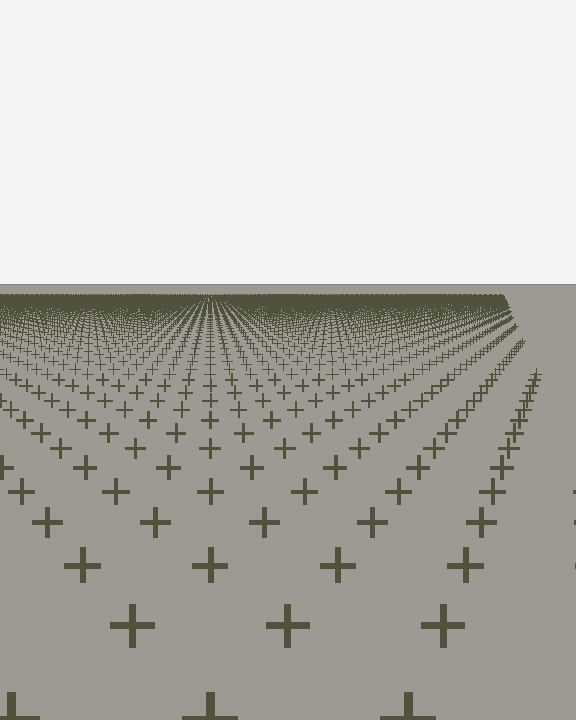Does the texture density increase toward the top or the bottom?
Density increases toward the top.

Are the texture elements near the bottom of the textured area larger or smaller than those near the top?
Larger. Near the bottom, elements are closer to the viewer and appear at a bigger on-screen size.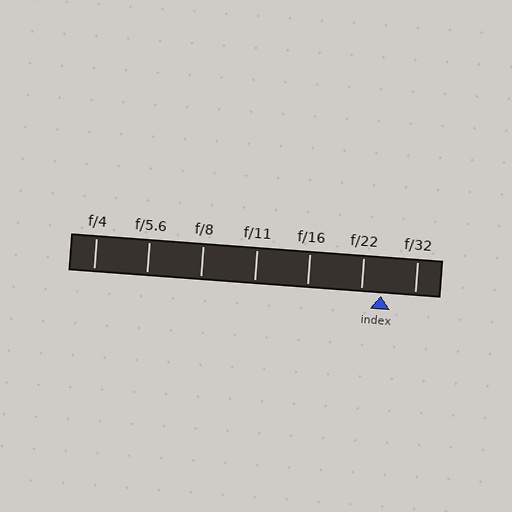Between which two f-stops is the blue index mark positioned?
The index mark is between f/22 and f/32.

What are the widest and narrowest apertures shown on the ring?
The widest aperture shown is f/4 and the narrowest is f/32.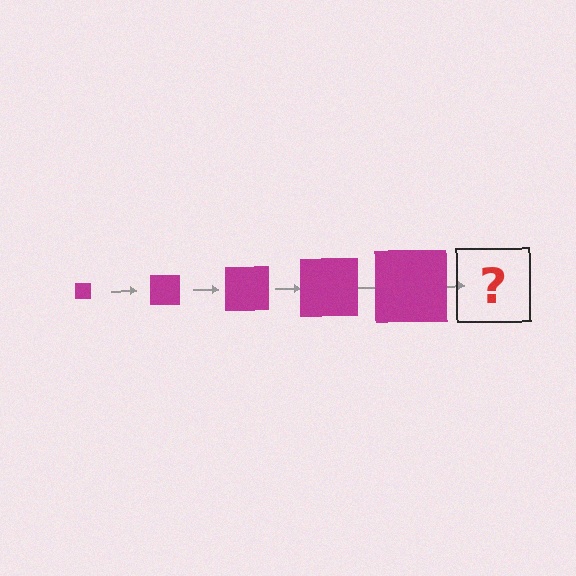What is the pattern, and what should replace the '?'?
The pattern is that the square gets progressively larger each step. The '?' should be a magenta square, larger than the previous one.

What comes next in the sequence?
The next element should be a magenta square, larger than the previous one.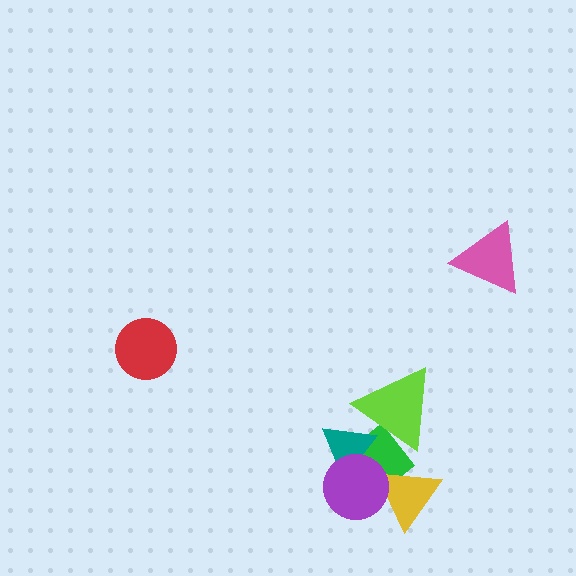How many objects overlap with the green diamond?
4 objects overlap with the green diamond.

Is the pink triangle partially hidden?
No, no other shape covers it.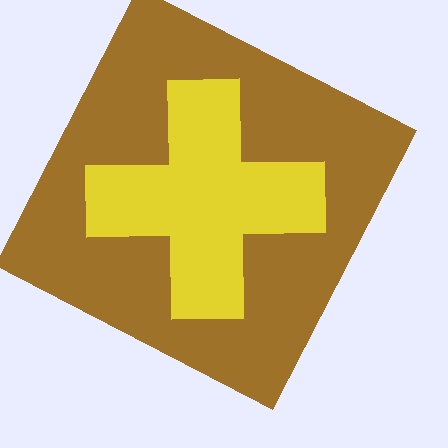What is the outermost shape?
The brown square.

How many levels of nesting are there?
2.